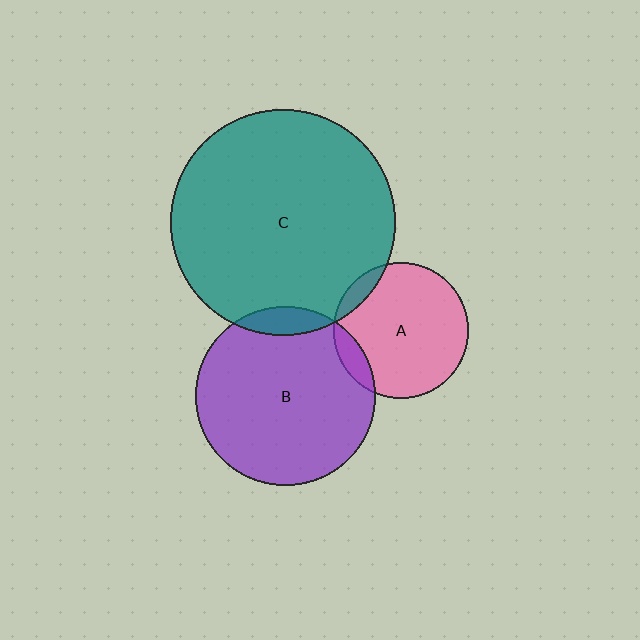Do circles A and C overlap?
Yes.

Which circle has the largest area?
Circle C (teal).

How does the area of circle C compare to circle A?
Approximately 2.8 times.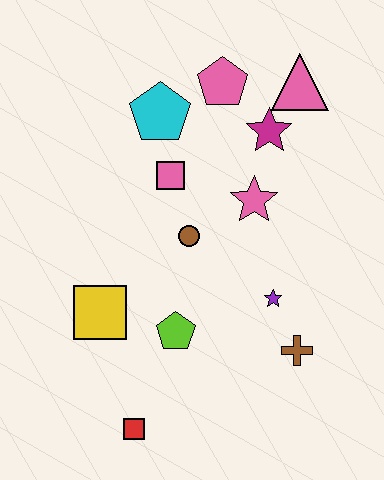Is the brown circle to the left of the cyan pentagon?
No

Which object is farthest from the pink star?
The red square is farthest from the pink star.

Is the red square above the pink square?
No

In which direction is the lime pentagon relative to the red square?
The lime pentagon is above the red square.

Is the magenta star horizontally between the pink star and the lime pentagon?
No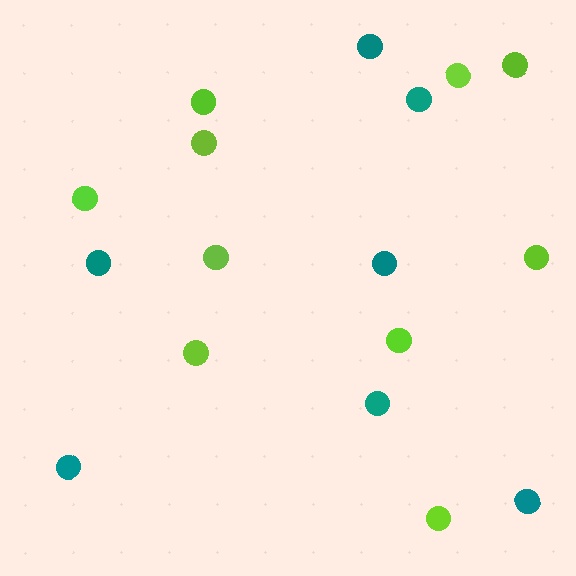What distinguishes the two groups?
There are 2 groups: one group of lime circles (10) and one group of teal circles (7).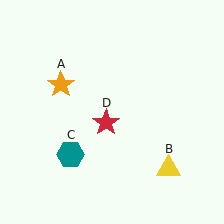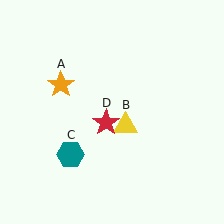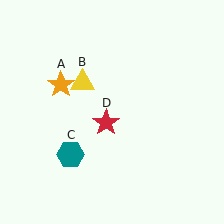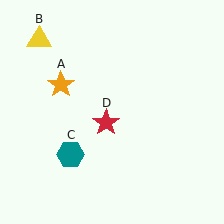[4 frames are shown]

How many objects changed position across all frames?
1 object changed position: yellow triangle (object B).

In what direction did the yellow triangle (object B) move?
The yellow triangle (object B) moved up and to the left.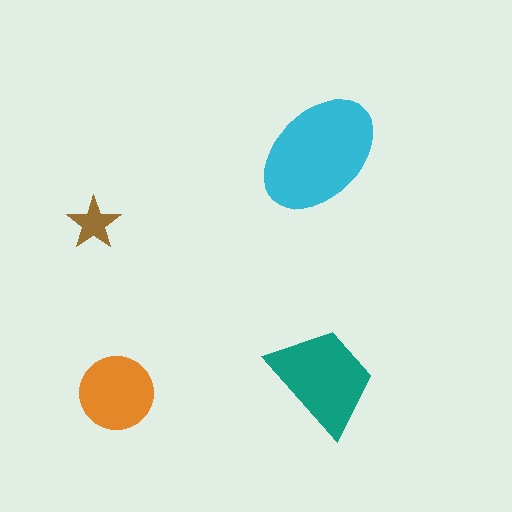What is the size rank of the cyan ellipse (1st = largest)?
1st.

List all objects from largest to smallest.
The cyan ellipse, the teal trapezoid, the orange circle, the brown star.